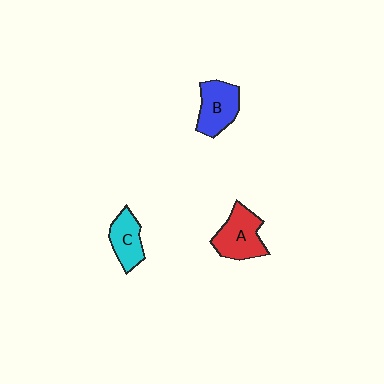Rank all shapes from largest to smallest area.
From largest to smallest: A (red), B (blue), C (cyan).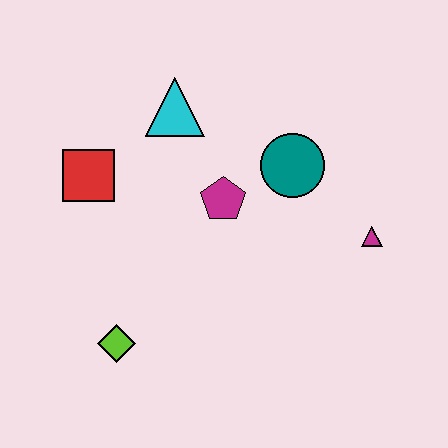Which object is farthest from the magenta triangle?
The red square is farthest from the magenta triangle.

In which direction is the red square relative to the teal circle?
The red square is to the left of the teal circle.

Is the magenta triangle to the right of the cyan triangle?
Yes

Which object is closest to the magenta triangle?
The teal circle is closest to the magenta triangle.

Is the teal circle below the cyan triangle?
Yes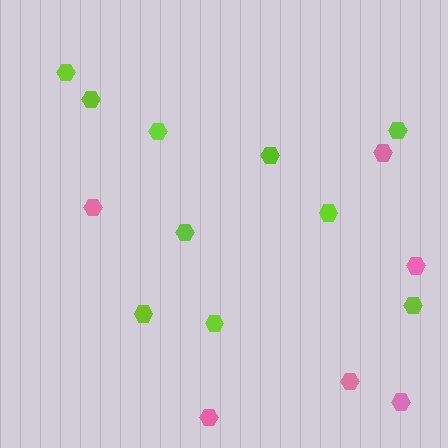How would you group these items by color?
There are 2 groups: one group of pink hexagons (6) and one group of lime hexagons (10).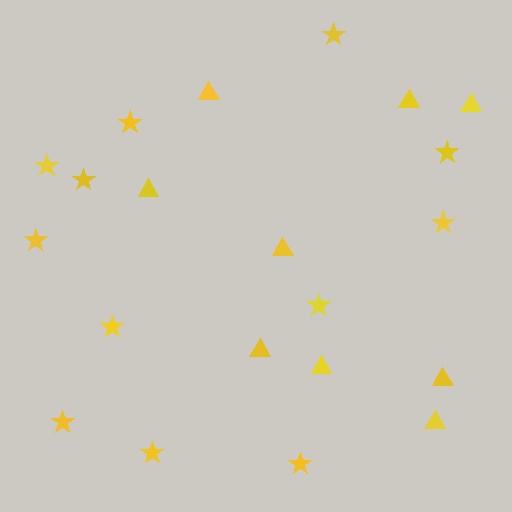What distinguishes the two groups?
There are 2 groups: one group of stars (12) and one group of triangles (9).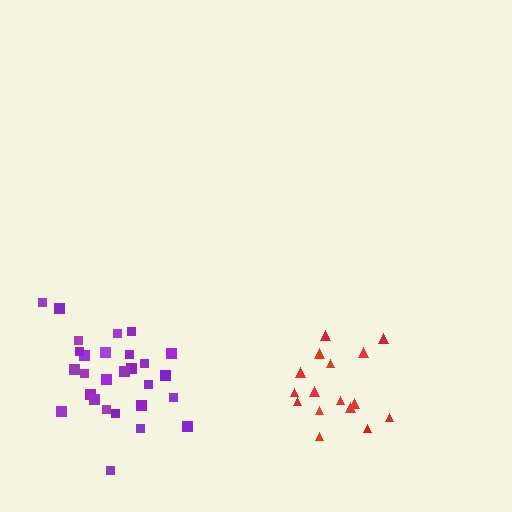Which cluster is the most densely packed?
Red.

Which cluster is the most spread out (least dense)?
Purple.